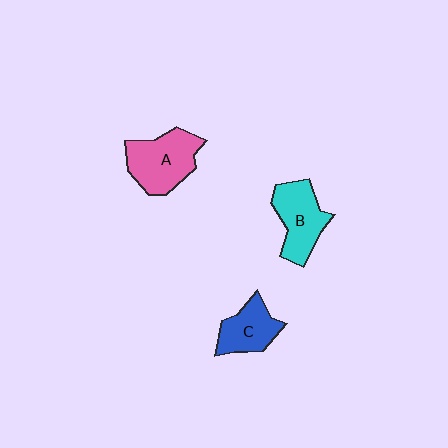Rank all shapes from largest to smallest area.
From largest to smallest: A (pink), B (cyan), C (blue).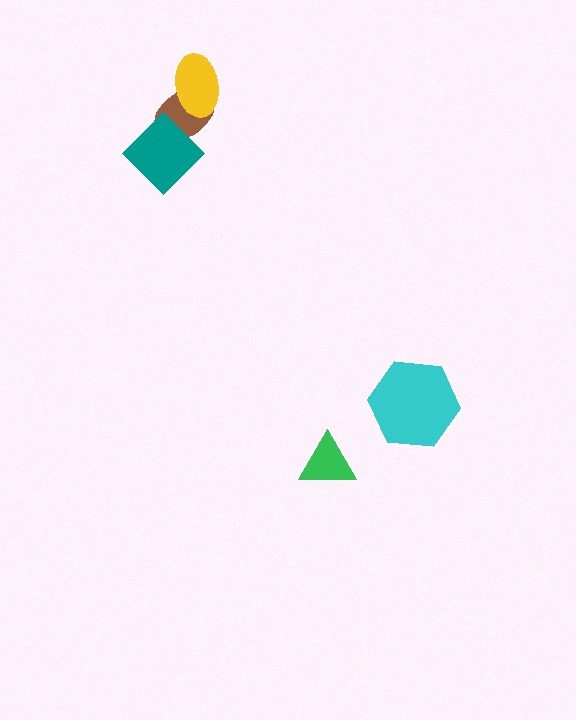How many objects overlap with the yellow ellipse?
1 object overlaps with the yellow ellipse.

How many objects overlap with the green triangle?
0 objects overlap with the green triangle.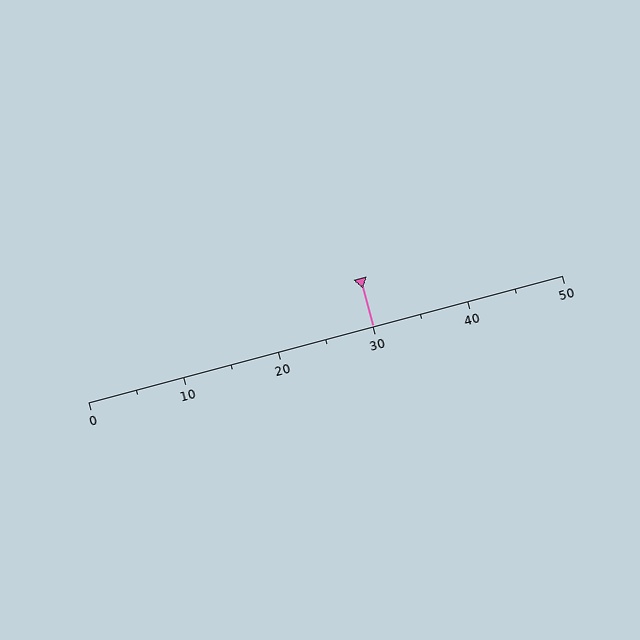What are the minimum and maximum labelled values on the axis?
The axis runs from 0 to 50.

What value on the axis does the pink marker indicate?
The marker indicates approximately 30.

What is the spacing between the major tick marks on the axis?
The major ticks are spaced 10 apart.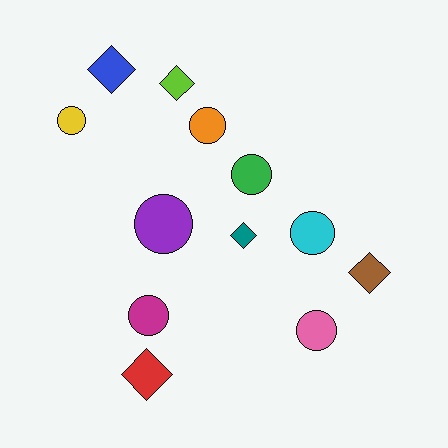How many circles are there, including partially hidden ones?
There are 7 circles.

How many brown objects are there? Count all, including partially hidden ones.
There is 1 brown object.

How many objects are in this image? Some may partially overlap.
There are 12 objects.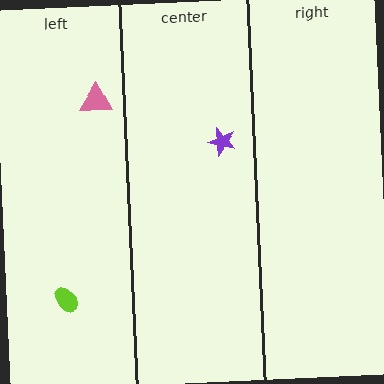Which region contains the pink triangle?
The left region.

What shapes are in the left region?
The lime ellipse, the pink triangle.